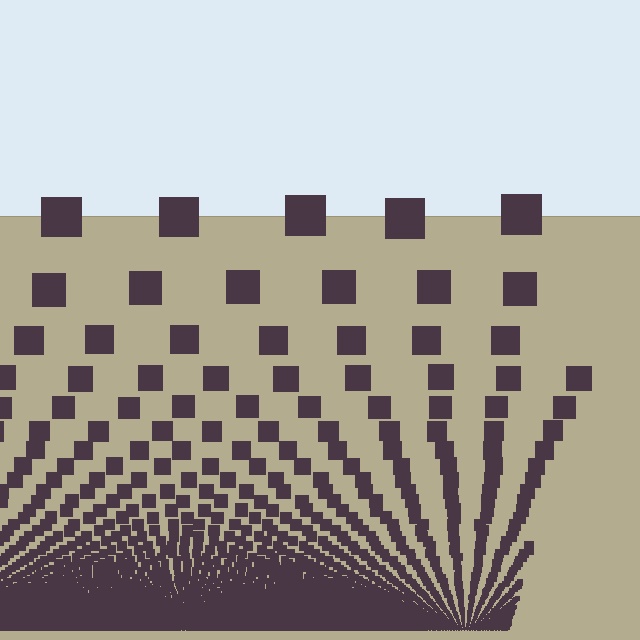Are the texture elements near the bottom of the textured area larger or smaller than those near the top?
Smaller. The gradient is inverted — elements near the bottom are smaller and denser.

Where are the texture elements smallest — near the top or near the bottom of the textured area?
Near the bottom.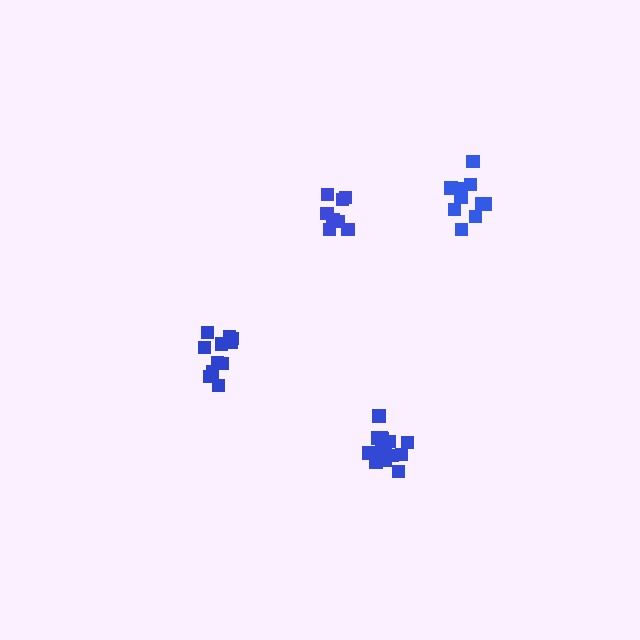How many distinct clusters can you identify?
There are 4 distinct clusters.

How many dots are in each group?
Group 1: 12 dots, Group 2: 14 dots, Group 3: 8 dots, Group 4: 10 dots (44 total).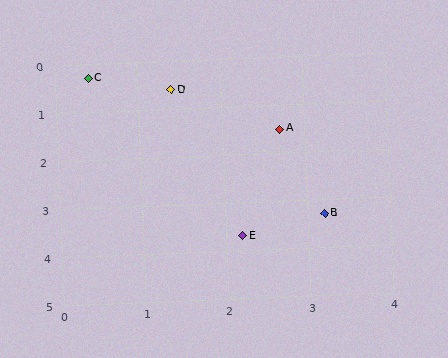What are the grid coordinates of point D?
Point D is at approximately (1.4, 0.6).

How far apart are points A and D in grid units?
Points A and D are about 1.6 grid units apart.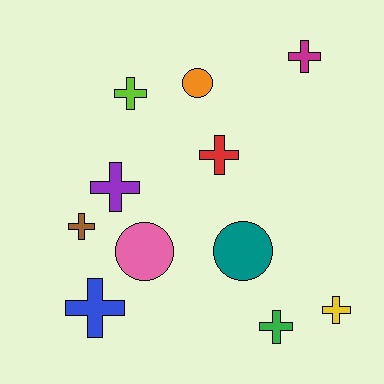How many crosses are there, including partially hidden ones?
There are 8 crosses.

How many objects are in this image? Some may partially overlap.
There are 11 objects.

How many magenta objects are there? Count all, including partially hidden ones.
There is 1 magenta object.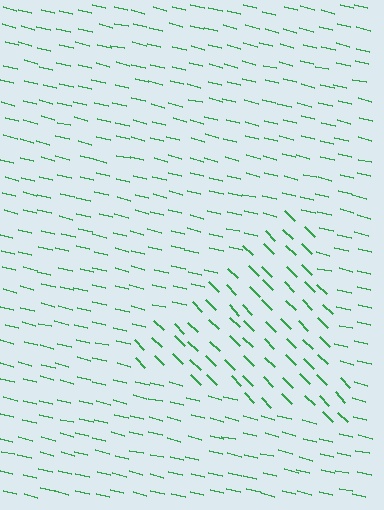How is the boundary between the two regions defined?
The boundary is defined purely by a change in line orientation (approximately 31 degrees difference). All lines are the same color and thickness.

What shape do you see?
I see a triangle.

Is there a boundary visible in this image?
Yes, there is a texture boundary formed by a change in line orientation.